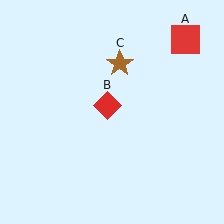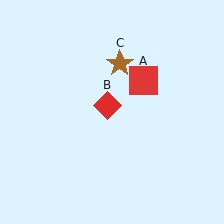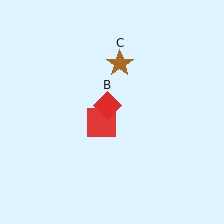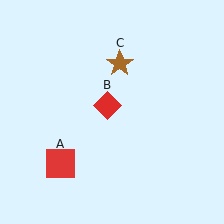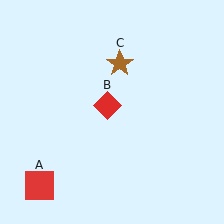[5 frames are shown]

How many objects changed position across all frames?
1 object changed position: red square (object A).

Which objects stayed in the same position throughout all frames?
Red diamond (object B) and brown star (object C) remained stationary.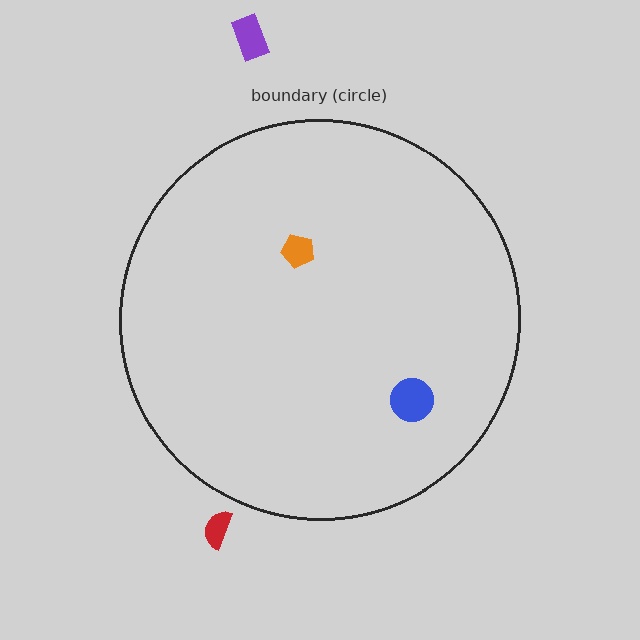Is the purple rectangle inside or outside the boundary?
Outside.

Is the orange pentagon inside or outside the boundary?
Inside.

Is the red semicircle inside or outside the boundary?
Outside.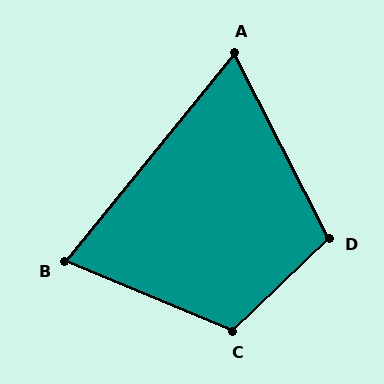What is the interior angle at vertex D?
Approximately 107 degrees (obtuse).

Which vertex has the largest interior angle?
C, at approximately 114 degrees.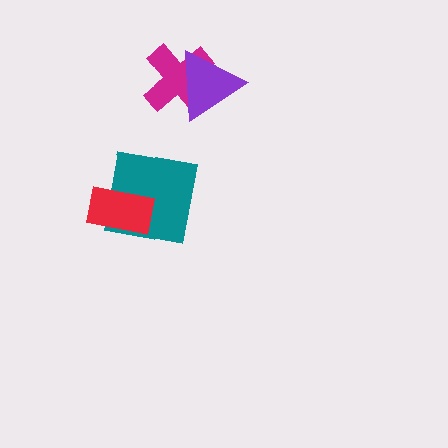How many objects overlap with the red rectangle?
1 object overlaps with the red rectangle.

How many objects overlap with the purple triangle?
1 object overlaps with the purple triangle.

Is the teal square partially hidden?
Yes, it is partially covered by another shape.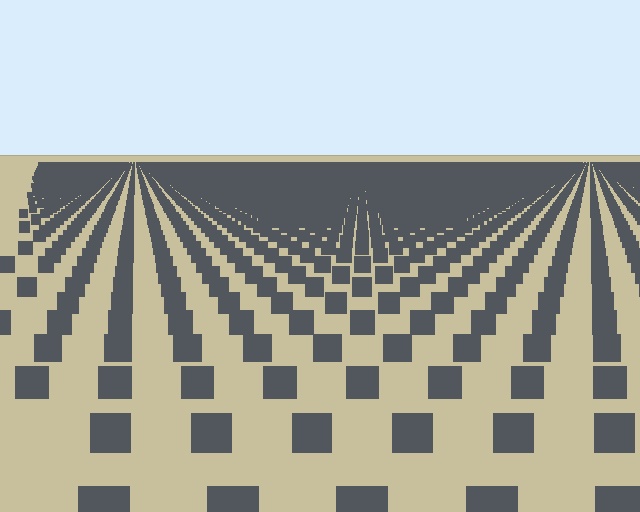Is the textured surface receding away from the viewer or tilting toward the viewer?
The surface is receding away from the viewer. Texture elements get smaller and denser toward the top.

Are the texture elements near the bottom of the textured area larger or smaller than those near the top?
Larger. Near the bottom, elements are closer to the viewer and appear at a bigger on-screen size.